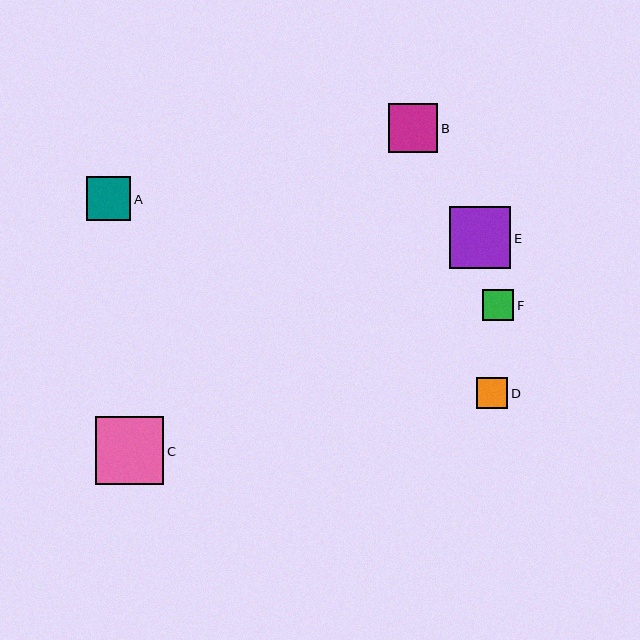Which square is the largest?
Square C is the largest with a size of approximately 69 pixels.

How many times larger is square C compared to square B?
Square C is approximately 1.4 times the size of square B.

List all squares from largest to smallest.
From largest to smallest: C, E, B, A, D, F.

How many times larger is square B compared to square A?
Square B is approximately 1.1 times the size of square A.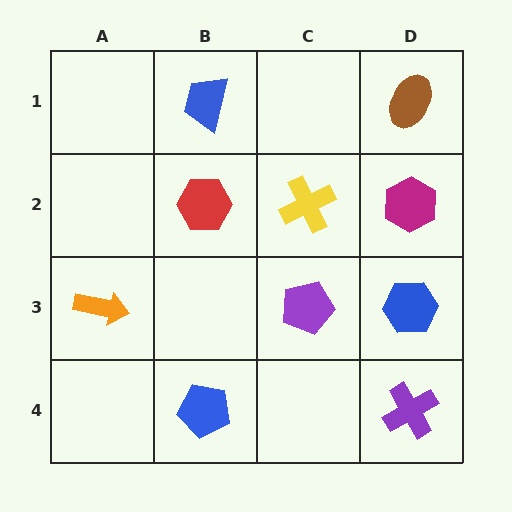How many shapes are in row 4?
2 shapes.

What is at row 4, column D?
A purple cross.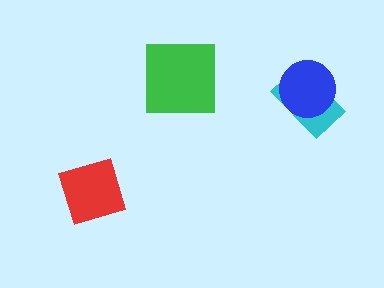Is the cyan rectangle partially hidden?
Yes, it is partially covered by another shape.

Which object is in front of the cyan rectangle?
The blue circle is in front of the cyan rectangle.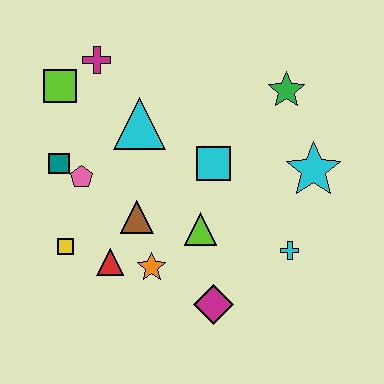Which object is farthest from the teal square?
The cyan star is farthest from the teal square.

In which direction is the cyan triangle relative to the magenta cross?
The cyan triangle is below the magenta cross.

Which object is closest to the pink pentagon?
The teal square is closest to the pink pentagon.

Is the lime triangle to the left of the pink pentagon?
No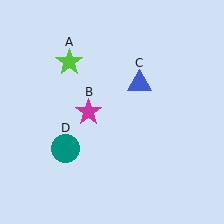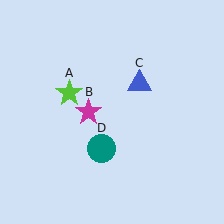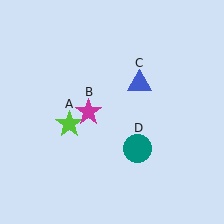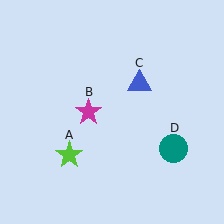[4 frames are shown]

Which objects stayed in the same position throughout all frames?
Magenta star (object B) and blue triangle (object C) remained stationary.